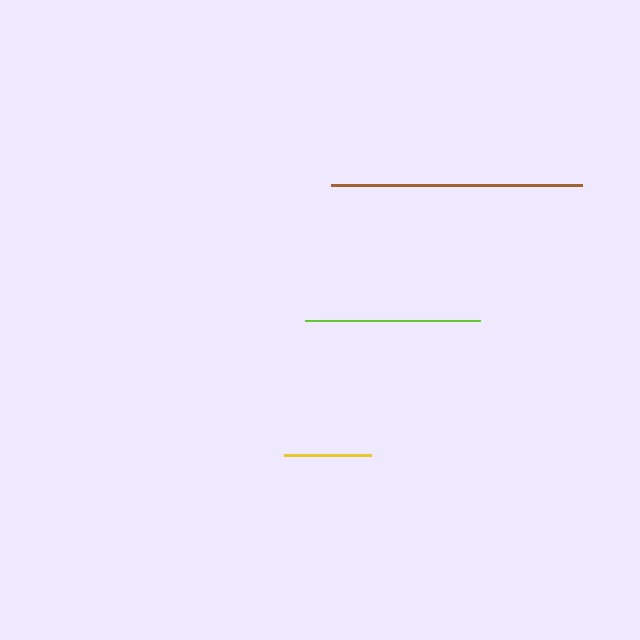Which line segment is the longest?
The brown line is the longest at approximately 251 pixels.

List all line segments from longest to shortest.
From longest to shortest: brown, lime, yellow.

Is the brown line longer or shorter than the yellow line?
The brown line is longer than the yellow line.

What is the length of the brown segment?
The brown segment is approximately 251 pixels long.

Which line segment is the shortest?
The yellow line is the shortest at approximately 88 pixels.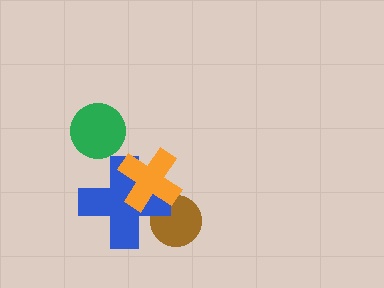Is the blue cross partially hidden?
Yes, it is partially covered by another shape.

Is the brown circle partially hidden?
Yes, it is partially covered by another shape.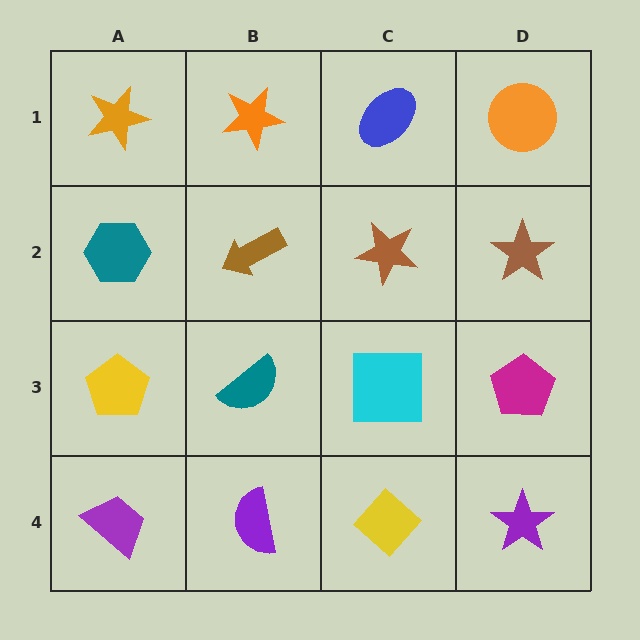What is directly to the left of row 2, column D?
A brown star.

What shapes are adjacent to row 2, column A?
An orange star (row 1, column A), a yellow pentagon (row 3, column A), a brown arrow (row 2, column B).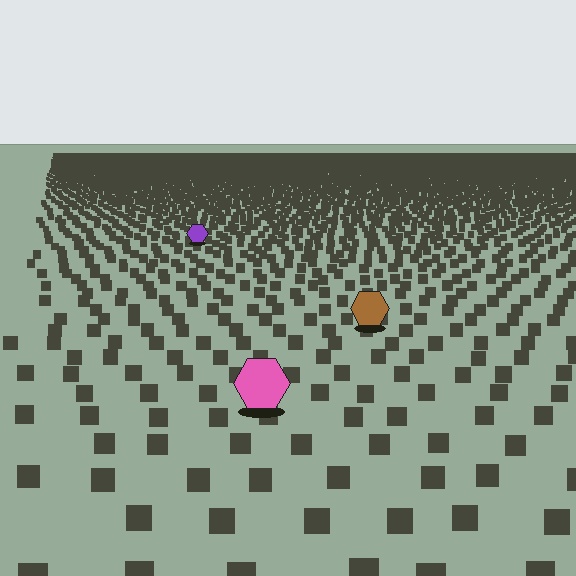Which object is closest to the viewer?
The pink hexagon is closest. The texture marks near it are larger and more spread out.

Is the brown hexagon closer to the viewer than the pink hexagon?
No. The pink hexagon is closer — you can tell from the texture gradient: the ground texture is coarser near it.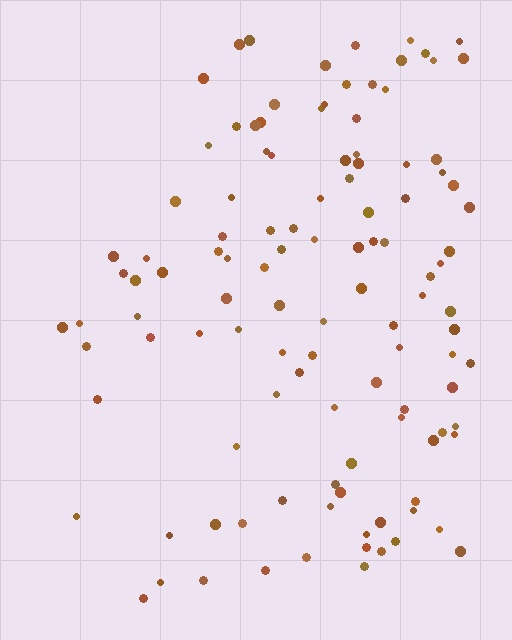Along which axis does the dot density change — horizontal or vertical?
Horizontal.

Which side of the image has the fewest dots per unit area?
The left.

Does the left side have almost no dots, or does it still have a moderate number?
Still a moderate number, just noticeably fewer than the right.